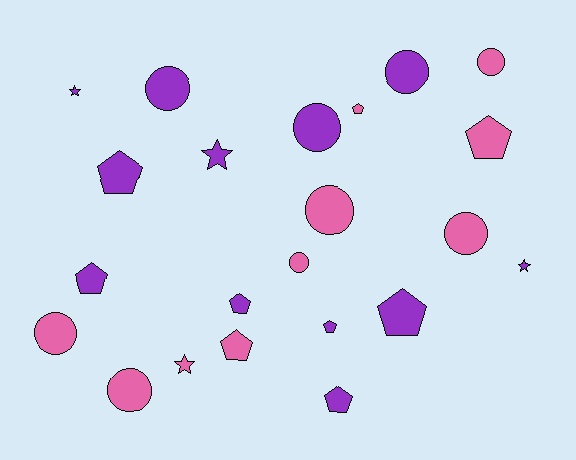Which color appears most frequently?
Purple, with 12 objects.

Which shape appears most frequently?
Circle, with 9 objects.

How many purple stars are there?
There are 3 purple stars.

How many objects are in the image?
There are 22 objects.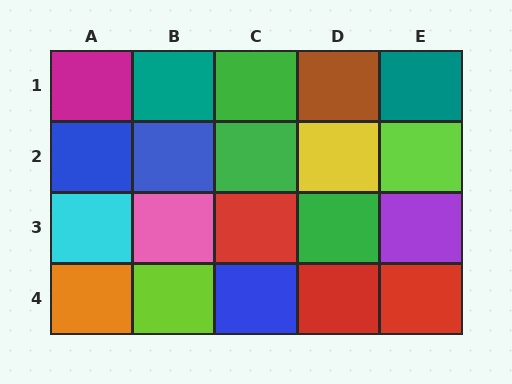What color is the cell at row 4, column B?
Lime.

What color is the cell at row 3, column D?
Green.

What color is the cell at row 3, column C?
Red.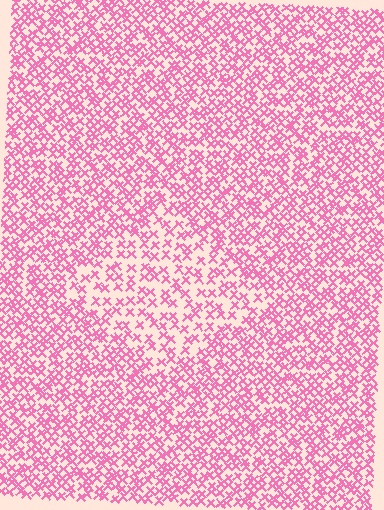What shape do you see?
I see a diamond.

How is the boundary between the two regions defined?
The boundary is defined by a change in element density (approximately 1.7x ratio). All elements are the same color, size, and shape.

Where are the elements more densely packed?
The elements are more densely packed outside the diamond boundary.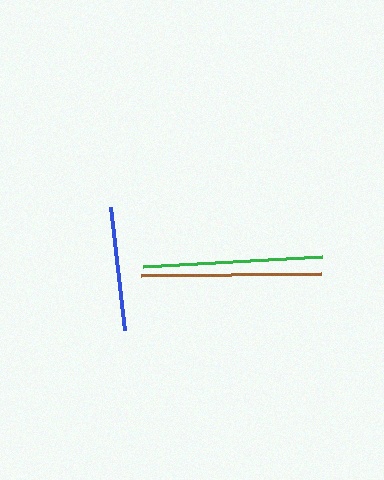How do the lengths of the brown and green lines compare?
The brown and green lines are approximately the same length.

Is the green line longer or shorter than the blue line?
The green line is longer than the blue line.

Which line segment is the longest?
The brown line is the longest at approximately 179 pixels.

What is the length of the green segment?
The green segment is approximately 179 pixels long.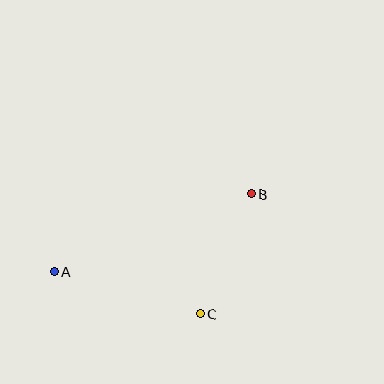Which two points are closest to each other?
Points B and C are closest to each other.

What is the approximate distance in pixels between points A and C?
The distance between A and C is approximately 152 pixels.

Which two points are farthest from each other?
Points A and B are farthest from each other.